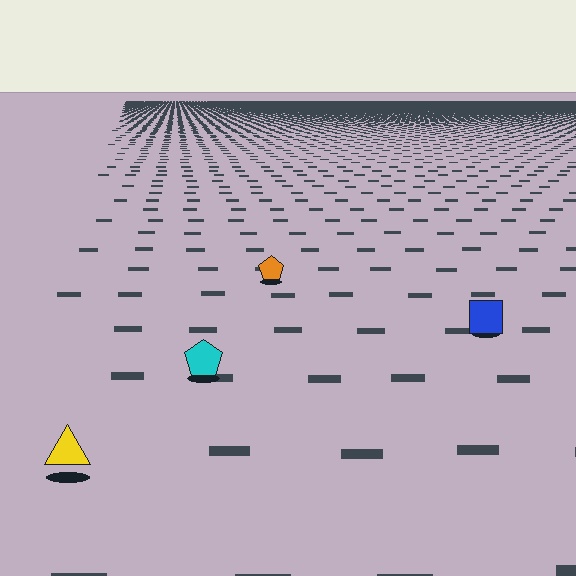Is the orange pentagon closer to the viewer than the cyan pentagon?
No. The cyan pentagon is closer — you can tell from the texture gradient: the ground texture is coarser near it.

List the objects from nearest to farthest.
From nearest to farthest: the yellow triangle, the cyan pentagon, the blue square, the orange pentagon.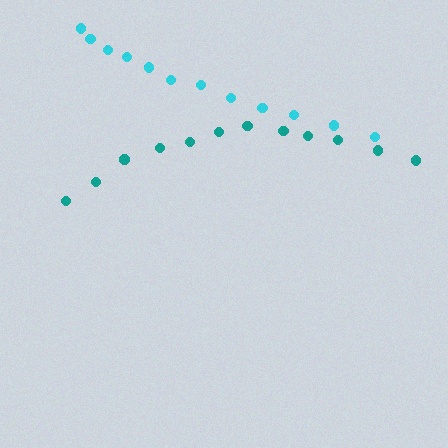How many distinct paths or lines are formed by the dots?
There are 2 distinct paths.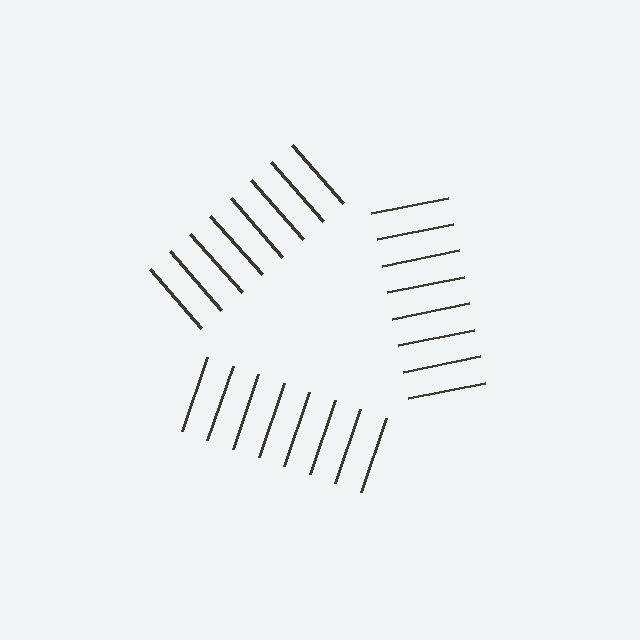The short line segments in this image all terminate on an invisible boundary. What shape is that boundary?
An illusory triangle — the line segments terminate on its edges but no continuous stroke is drawn.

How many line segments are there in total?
24 — 8 along each of the 3 edges.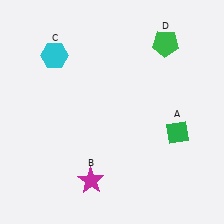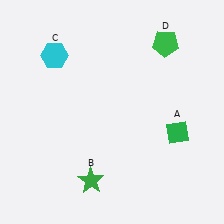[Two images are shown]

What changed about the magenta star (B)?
In Image 1, B is magenta. In Image 2, it changed to green.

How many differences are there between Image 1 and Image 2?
There is 1 difference between the two images.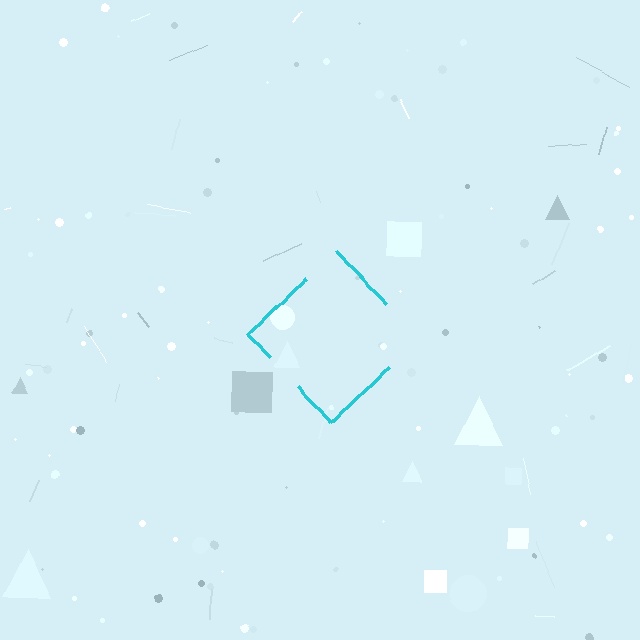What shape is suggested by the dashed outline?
The dashed outline suggests a diamond.